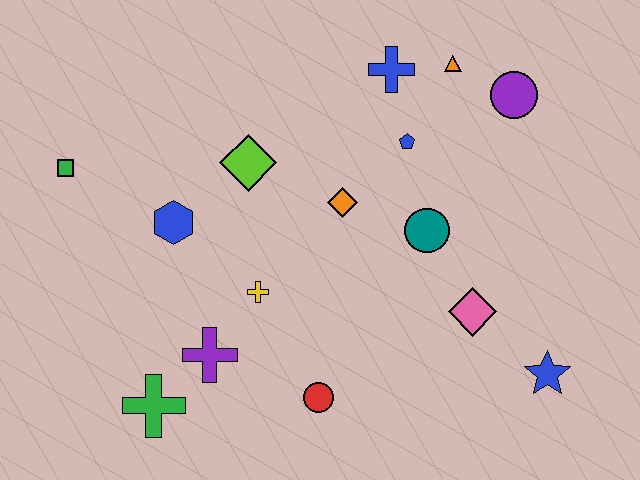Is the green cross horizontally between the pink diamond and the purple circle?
No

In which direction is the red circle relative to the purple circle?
The red circle is below the purple circle.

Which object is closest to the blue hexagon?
The lime diamond is closest to the blue hexagon.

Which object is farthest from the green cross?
The purple circle is farthest from the green cross.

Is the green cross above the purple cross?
No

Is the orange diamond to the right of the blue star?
No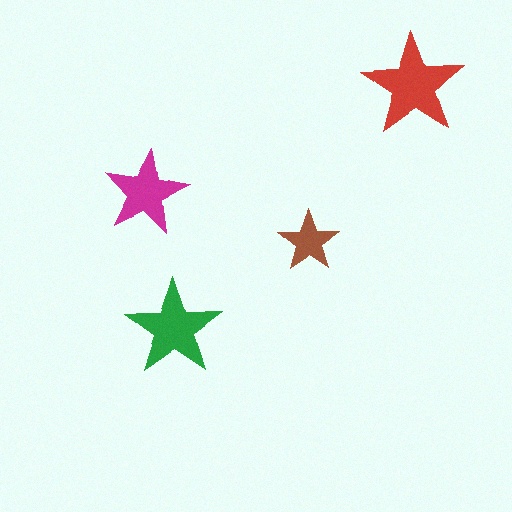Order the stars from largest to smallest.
the red one, the green one, the magenta one, the brown one.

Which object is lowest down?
The green star is bottommost.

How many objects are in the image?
There are 4 objects in the image.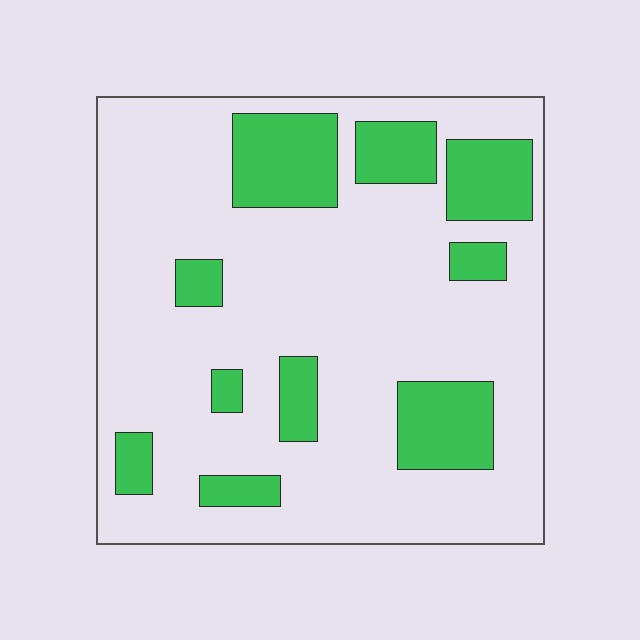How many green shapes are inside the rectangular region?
10.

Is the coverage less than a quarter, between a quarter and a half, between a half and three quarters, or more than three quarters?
Less than a quarter.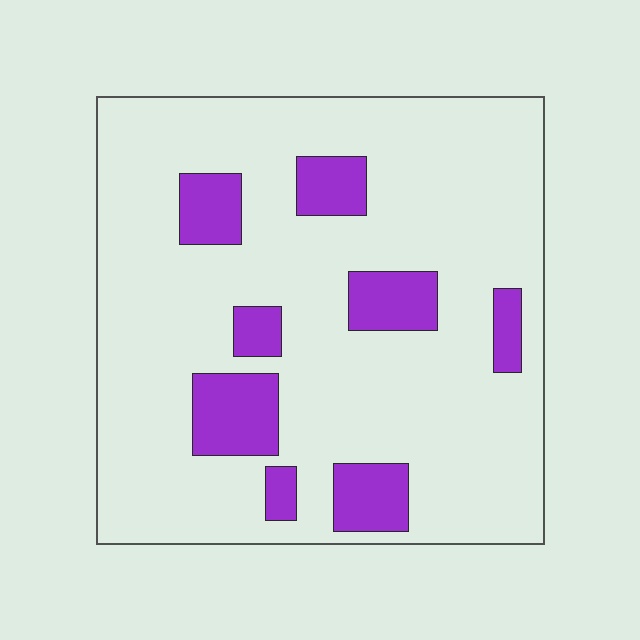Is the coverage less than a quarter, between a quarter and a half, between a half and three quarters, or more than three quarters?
Less than a quarter.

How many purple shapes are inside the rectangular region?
8.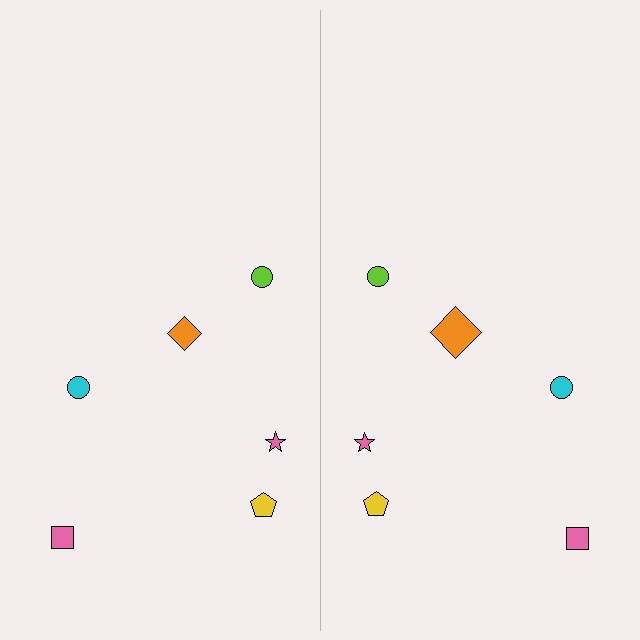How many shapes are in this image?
There are 12 shapes in this image.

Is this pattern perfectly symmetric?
No, the pattern is not perfectly symmetric. The orange diamond on the right side has a different size than its mirror counterpart.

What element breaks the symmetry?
The orange diamond on the right side has a different size than its mirror counterpart.